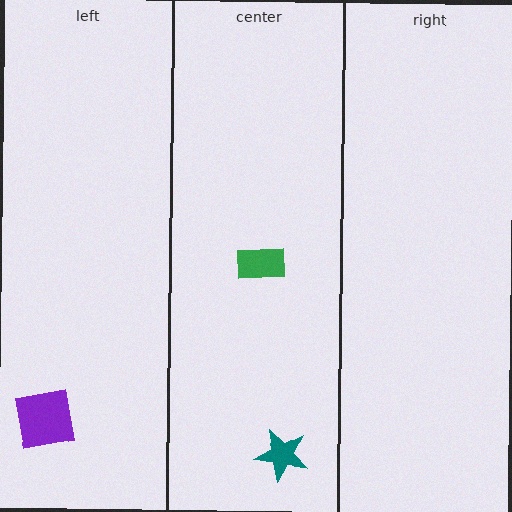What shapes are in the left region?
The purple square.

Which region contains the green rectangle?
The center region.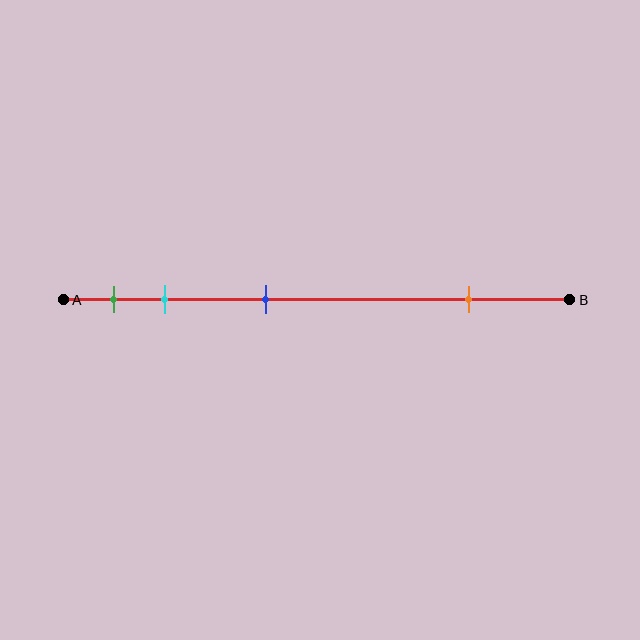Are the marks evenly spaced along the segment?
No, the marks are not evenly spaced.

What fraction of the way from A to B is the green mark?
The green mark is approximately 10% (0.1) of the way from A to B.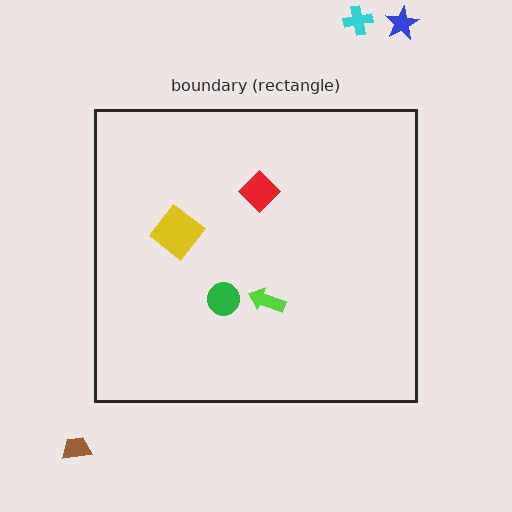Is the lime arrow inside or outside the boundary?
Inside.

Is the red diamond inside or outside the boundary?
Inside.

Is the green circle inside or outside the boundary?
Inside.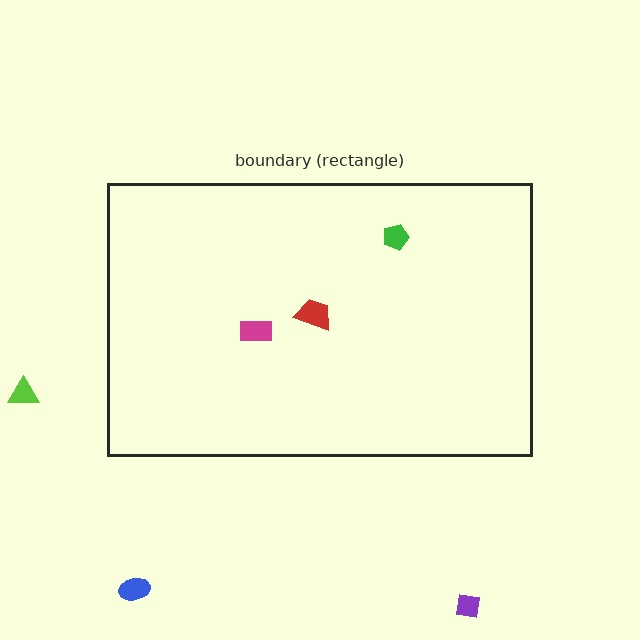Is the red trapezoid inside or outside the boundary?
Inside.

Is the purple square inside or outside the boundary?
Outside.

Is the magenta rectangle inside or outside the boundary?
Inside.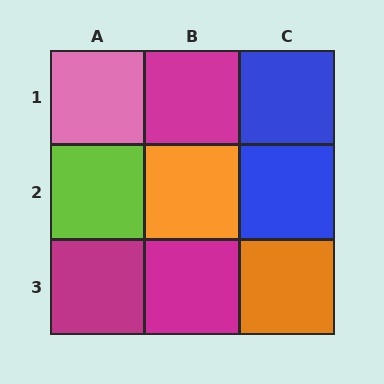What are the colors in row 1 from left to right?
Pink, magenta, blue.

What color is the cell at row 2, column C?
Blue.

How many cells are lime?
1 cell is lime.